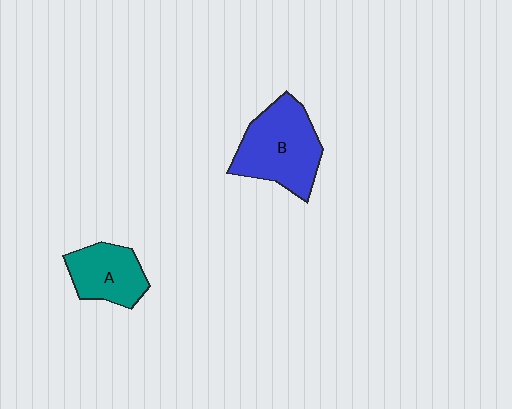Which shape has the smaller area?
Shape A (teal).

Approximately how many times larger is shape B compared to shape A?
Approximately 1.5 times.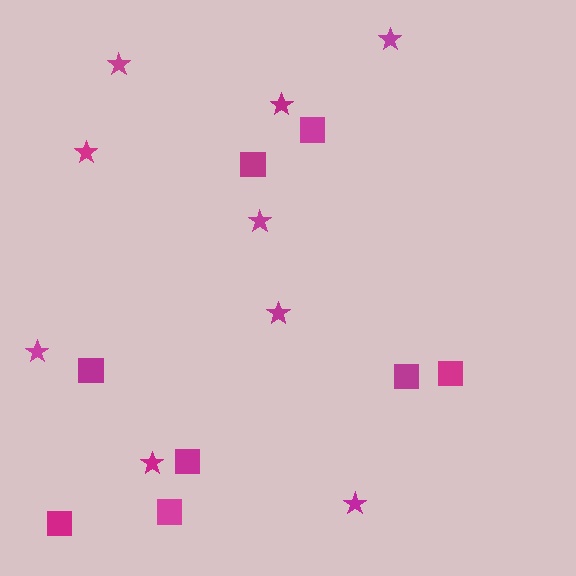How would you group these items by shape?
There are 2 groups: one group of stars (9) and one group of squares (8).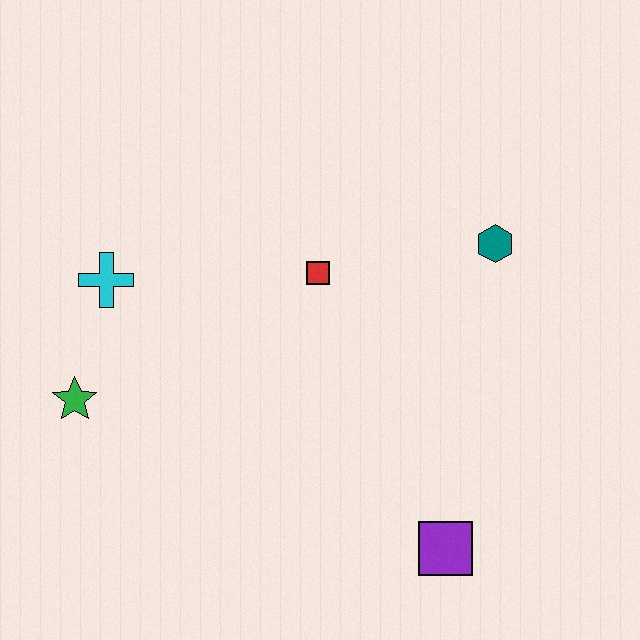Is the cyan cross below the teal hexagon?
Yes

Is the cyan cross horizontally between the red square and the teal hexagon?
No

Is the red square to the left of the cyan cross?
No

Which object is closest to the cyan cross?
The green star is closest to the cyan cross.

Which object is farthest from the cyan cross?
The purple square is farthest from the cyan cross.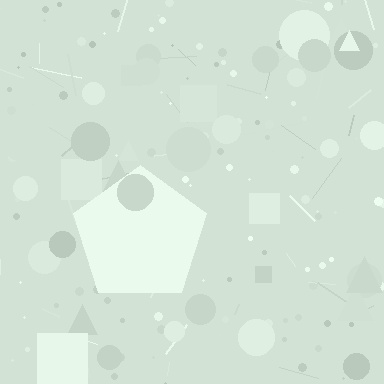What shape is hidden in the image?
A pentagon is hidden in the image.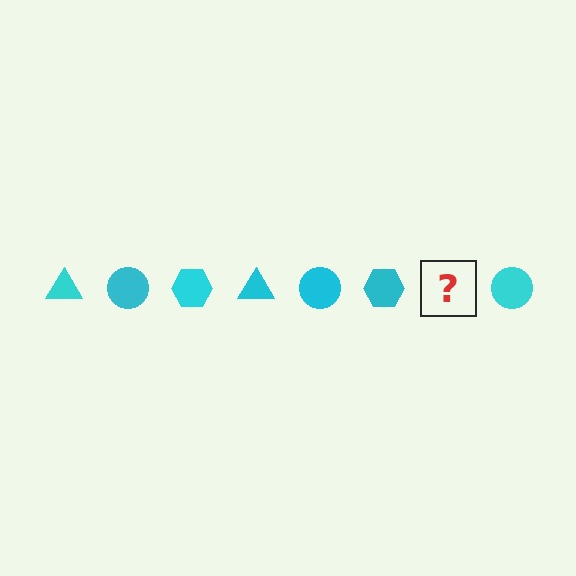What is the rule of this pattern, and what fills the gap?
The rule is that the pattern cycles through triangle, circle, hexagon shapes in cyan. The gap should be filled with a cyan triangle.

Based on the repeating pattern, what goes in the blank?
The blank should be a cyan triangle.